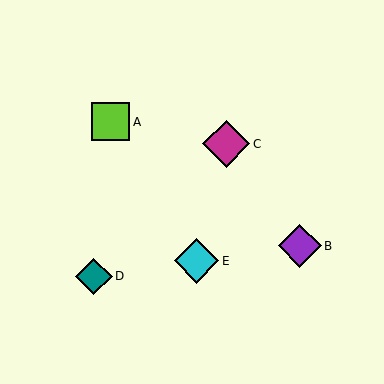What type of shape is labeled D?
Shape D is a teal diamond.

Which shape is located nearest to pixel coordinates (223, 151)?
The magenta diamond (labeled C) at (226, 144) is nearest to that location.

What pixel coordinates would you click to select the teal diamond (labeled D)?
Click at (94, 276) to select the teal diamond D.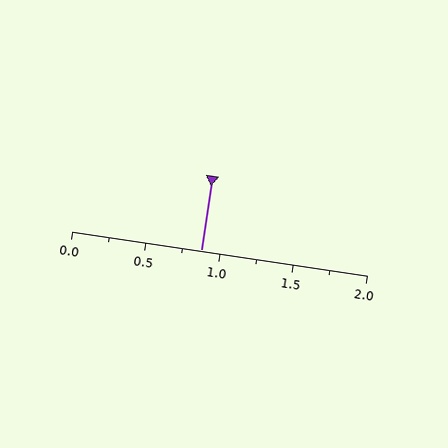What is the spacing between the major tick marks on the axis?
The major ticks are spaced 0.5 apart.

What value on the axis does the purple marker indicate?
The marker indicates approximately 0.88.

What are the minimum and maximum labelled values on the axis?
The axis runs from 0.0 to 2.0.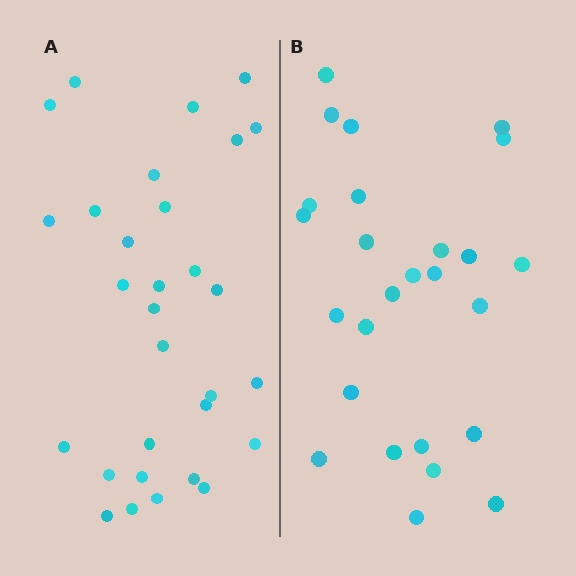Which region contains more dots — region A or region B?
Region A (the left region) has more dots.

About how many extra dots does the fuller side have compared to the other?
Region A has about 4 more dots than region B.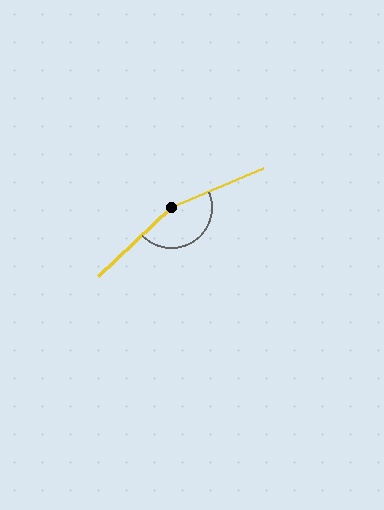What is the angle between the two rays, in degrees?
Approximately 159 degrees.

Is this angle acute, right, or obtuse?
It is obtuse.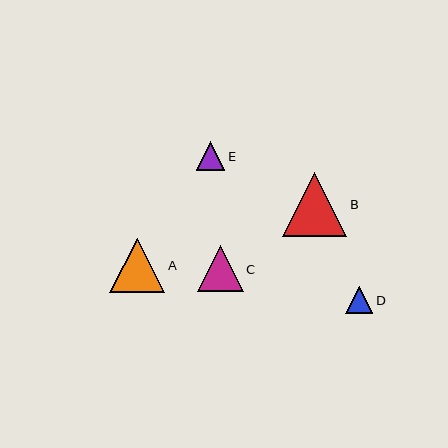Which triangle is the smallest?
Triangle D is the smallest with a size of approximately 27 pixels.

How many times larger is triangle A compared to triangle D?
Triangle A is approximately 2.0 times the size of triangle D.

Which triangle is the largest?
Triangle B is the largest with a size of approximately 64 pixels.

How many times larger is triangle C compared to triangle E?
Triangle C is approximately 1.6 times the size of triangle E.